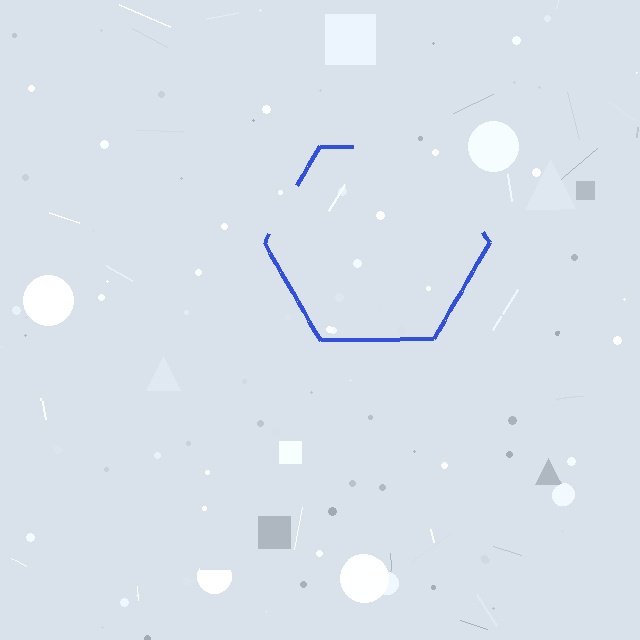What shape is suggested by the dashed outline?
The dashed outline suggests a hexagon.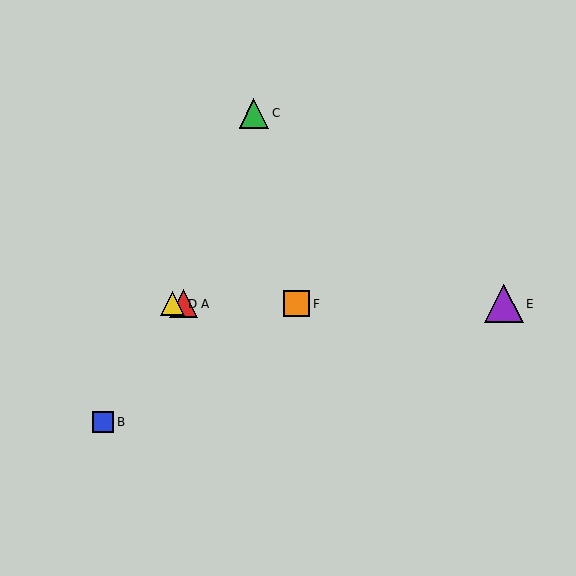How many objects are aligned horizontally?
4 objects (A, D, E, F) are aligned horizontally.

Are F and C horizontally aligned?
No, F is at y≈304 and C is at y≈113.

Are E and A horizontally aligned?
Yes, both are at y≈304.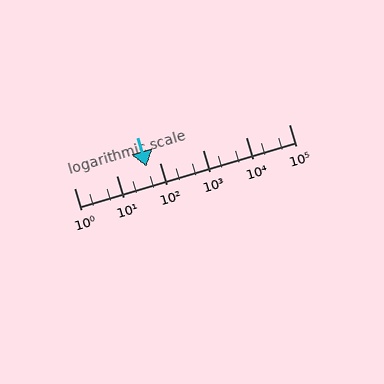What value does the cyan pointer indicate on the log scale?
The pointer indicates approximately 49.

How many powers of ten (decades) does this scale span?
The scale spans 5 decades, from 1 to 100000.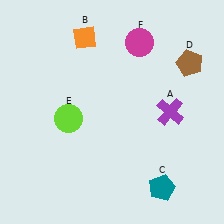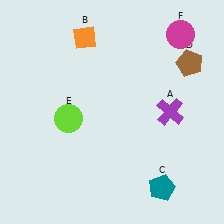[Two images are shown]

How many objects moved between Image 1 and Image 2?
1 object moved between the two images.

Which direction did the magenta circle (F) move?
The magenta circle (F) moved right.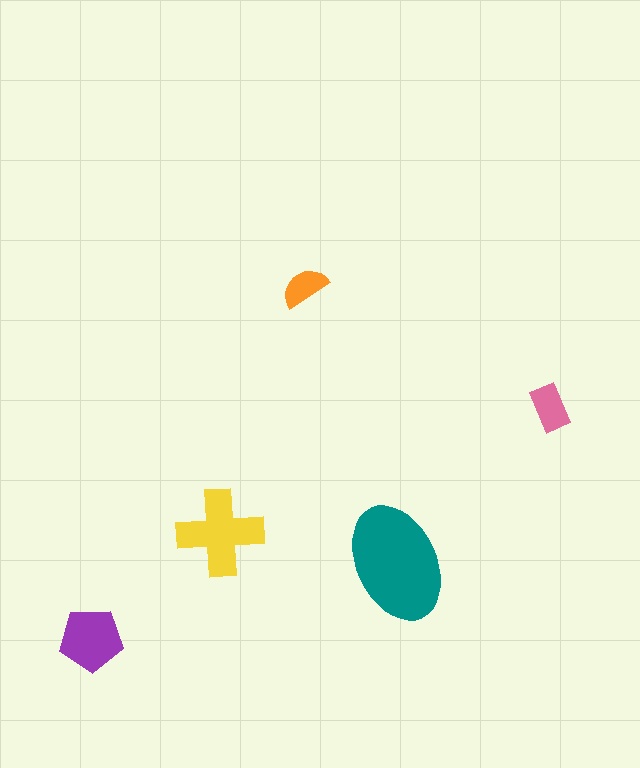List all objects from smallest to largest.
The orange semicircle, the pink rectangle, the purple pentagon, the yellow cross, the teal ellipse.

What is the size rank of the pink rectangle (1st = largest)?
4th.